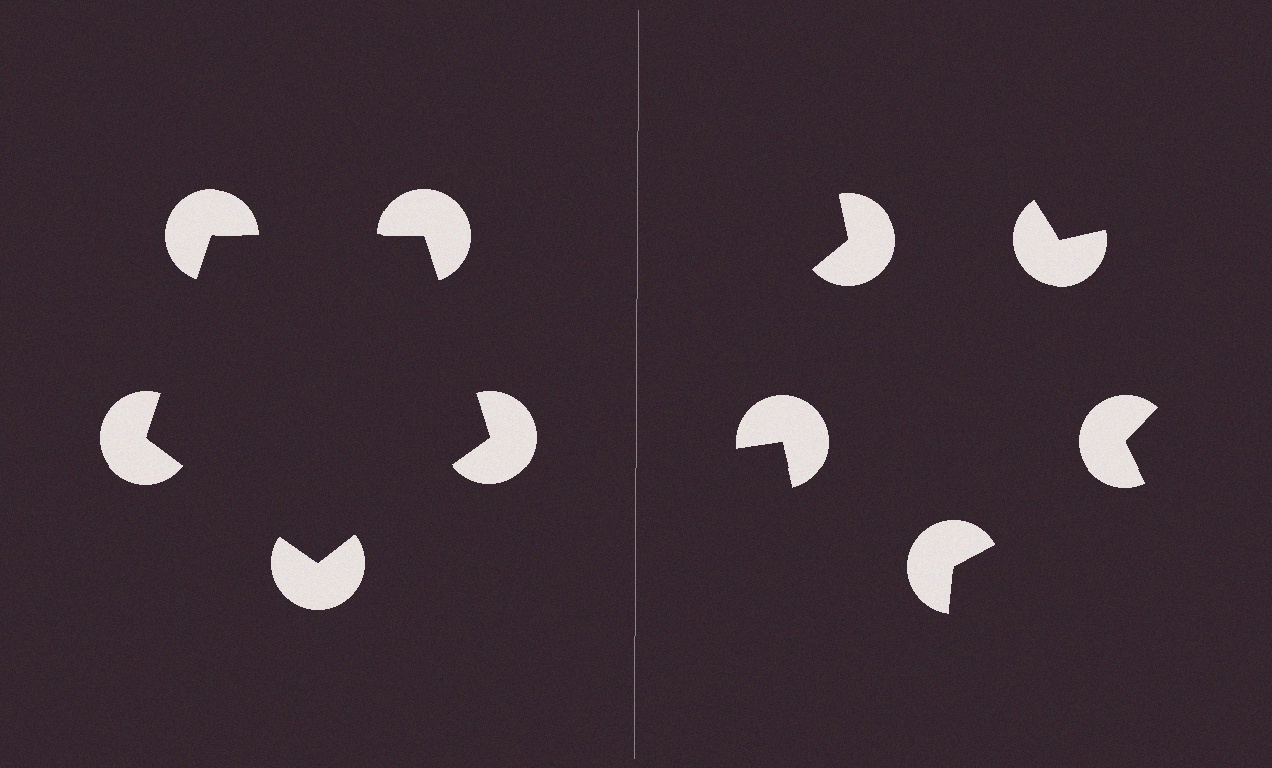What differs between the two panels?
The pac-man discs are positioned identically on both sides; only the wedge orientations differ. On the left they align to a pentagon; on the right they are misaligned.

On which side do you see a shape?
An illusory pentagon appears on the left side. On the right side the wedge cuts are rotated, so no coherent shape forms.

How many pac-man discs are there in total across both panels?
10 — 5 on each side.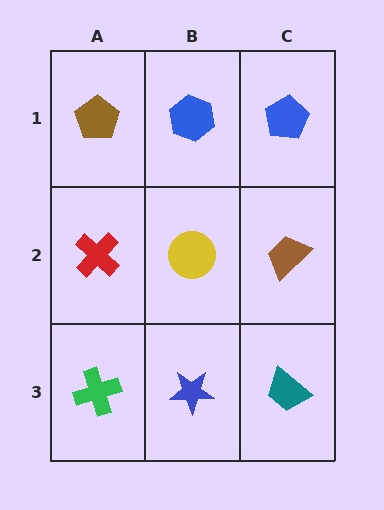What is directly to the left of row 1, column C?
A blue hexagon.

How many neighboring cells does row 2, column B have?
4.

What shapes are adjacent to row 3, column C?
A brown trapezoid (row 2, column C), a blue star (row 3, column B).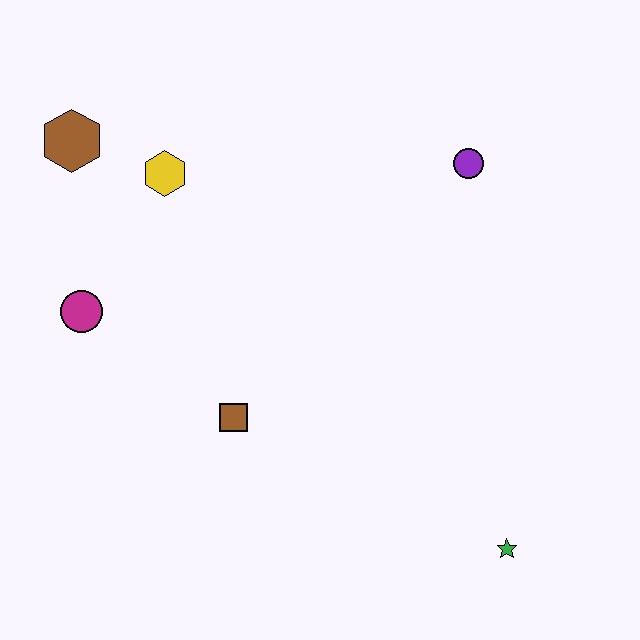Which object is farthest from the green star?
The brown hexagon is farthest from the green star.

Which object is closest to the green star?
The brown square is closest to the green star.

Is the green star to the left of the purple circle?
No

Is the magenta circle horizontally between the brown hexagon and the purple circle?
Yes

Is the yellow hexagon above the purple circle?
No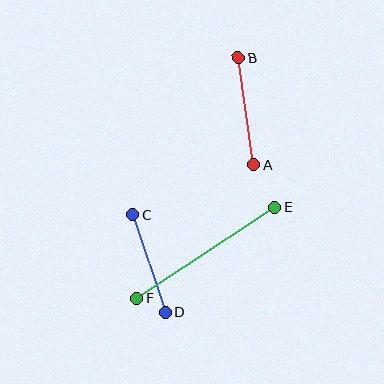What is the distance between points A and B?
The distance is approximately 108 pixels.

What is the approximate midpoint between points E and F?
The midpoint is at approximately (206, 253) pixels.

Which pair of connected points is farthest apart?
Points E and F are farthest apart.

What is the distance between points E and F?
The distance is approximately 165 pixels.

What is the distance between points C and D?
The distance is approximately 103 pixels.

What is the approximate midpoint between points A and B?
The midpoint is at approximately (246, 111) pixels.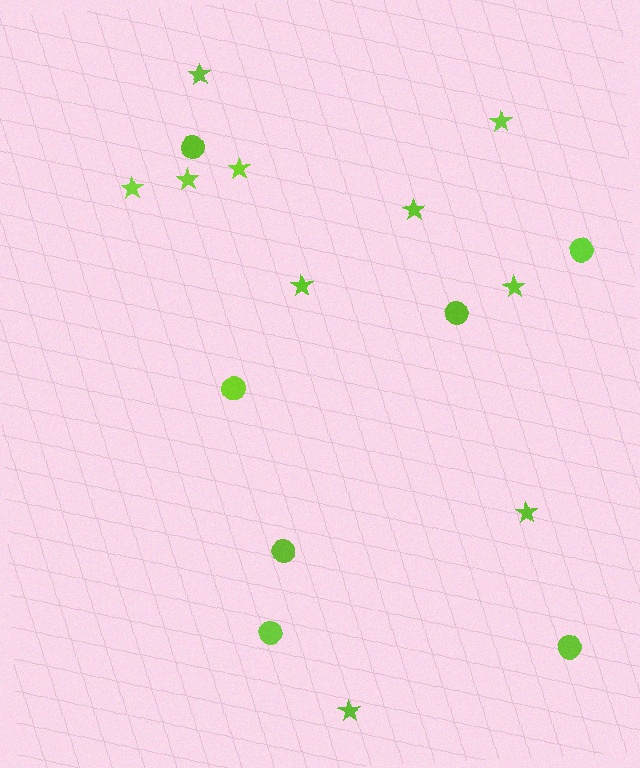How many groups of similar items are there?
There are 2 groups: one group of circles (7) and one group of stars (10).